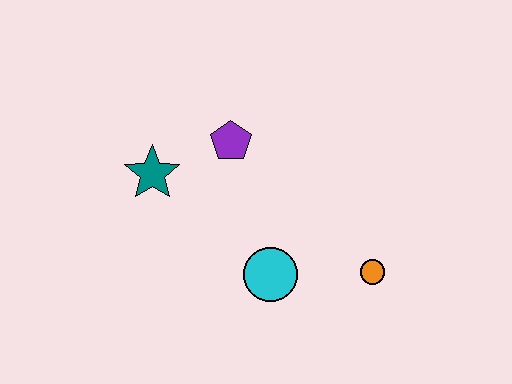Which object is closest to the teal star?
The purple pentagon is closest to the teal star.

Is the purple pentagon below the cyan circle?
No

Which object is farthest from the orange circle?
The teal star is farthest from the orange circle.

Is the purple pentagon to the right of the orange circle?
No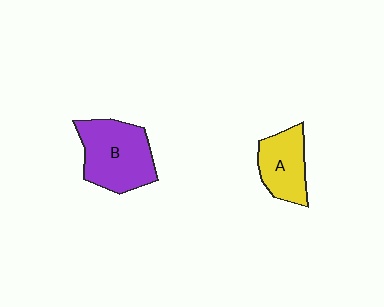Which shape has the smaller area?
Shape A (yellow).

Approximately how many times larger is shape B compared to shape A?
Approximately 1.5 times.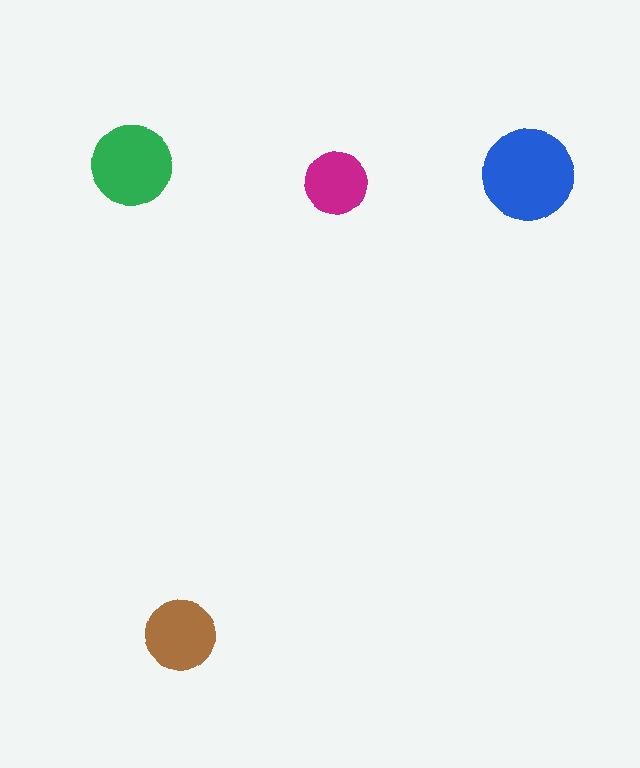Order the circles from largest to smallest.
the blue one, the green one, the brown one, the magenta one.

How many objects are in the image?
There are 4 objects in the image.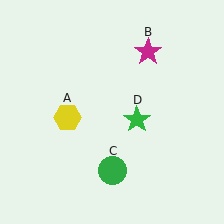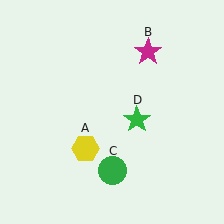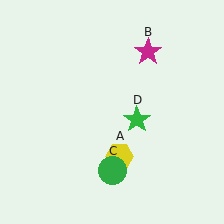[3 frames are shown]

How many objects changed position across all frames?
1 object changed position: yellow hexagon (object A).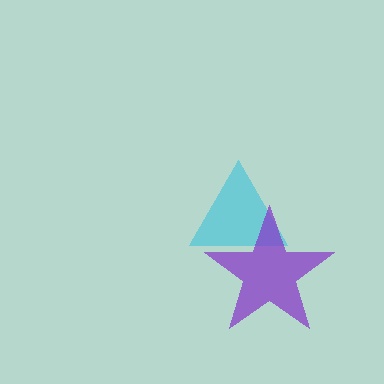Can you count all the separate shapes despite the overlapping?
Yes, there are 2 separate shapes.